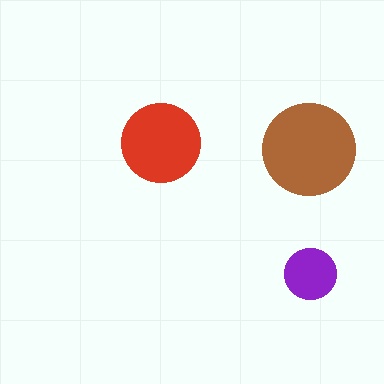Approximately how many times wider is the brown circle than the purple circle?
About 2 times wider.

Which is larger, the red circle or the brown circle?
The brown one.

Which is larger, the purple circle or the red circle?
The red one.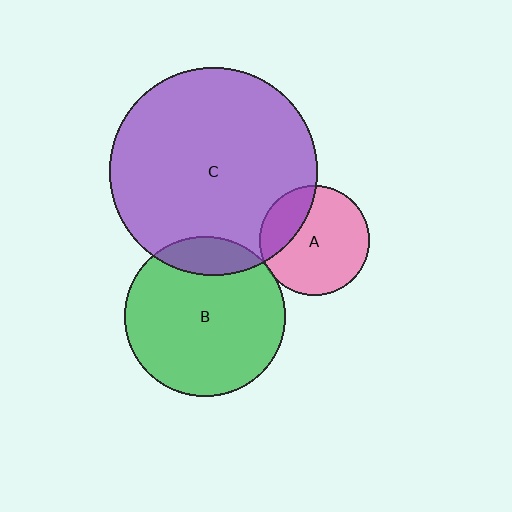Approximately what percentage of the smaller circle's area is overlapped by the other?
Approximately 5%.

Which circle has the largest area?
Circle C (purple).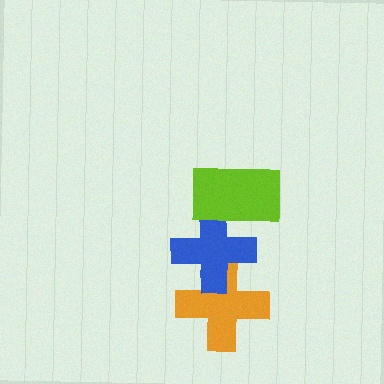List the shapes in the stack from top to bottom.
From top to bottom: the lime rectangle, the blue cross, the orange cross.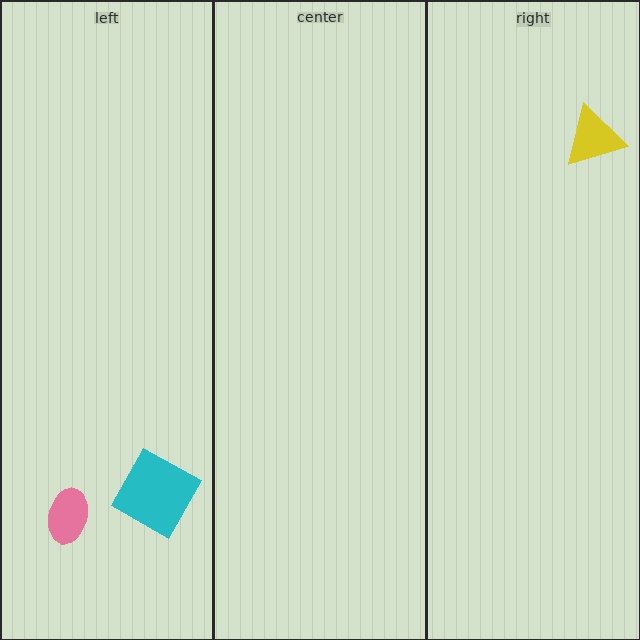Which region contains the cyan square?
The left region.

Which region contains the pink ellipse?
The left region.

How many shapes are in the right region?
1.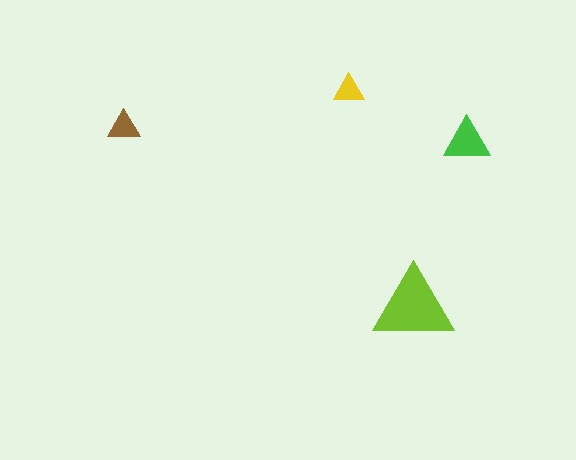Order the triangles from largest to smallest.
the lime one, the green one, the brown one, the yellow one.